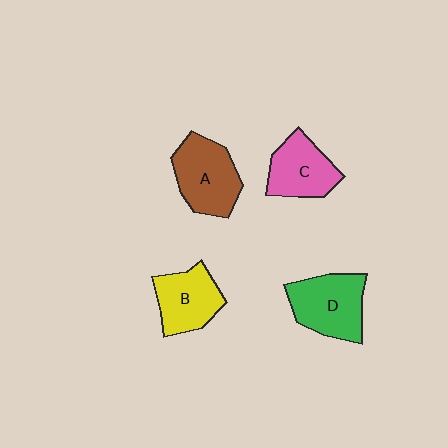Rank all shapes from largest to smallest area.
From largest to smallest: D (green), A (brown), B (yellow), C (pink).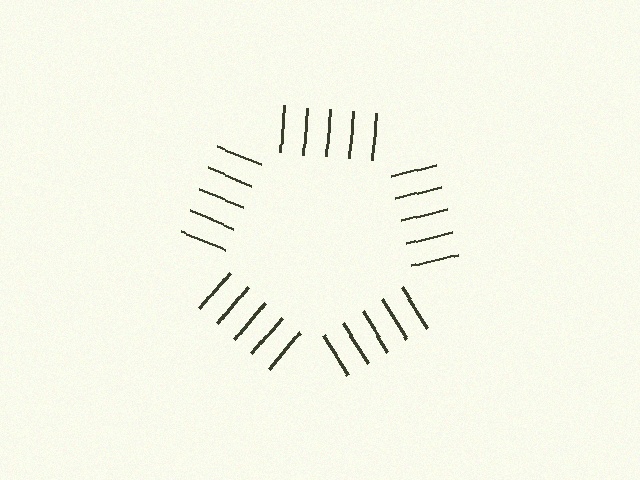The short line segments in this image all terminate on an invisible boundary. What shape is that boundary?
An illusory pentagon — the line segments terminate on its edges but no continuous stroke is drawn.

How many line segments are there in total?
25 — 5 along each of the 5 edges.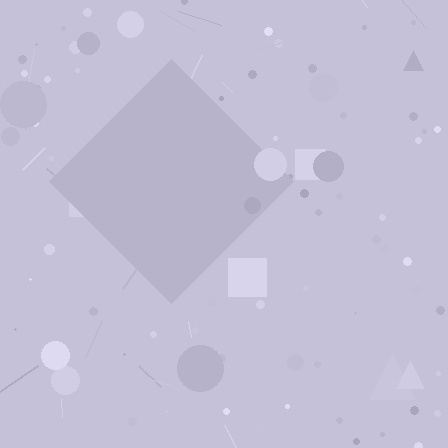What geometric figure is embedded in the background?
A diamond is embedded in the background.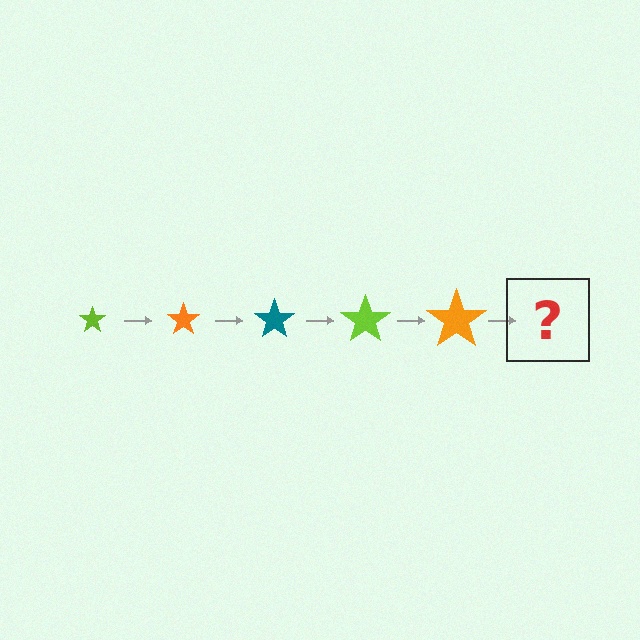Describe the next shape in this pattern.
It should be a teal star, larger than the previous one.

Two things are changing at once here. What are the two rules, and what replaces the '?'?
The two rules are that the star grows larger each step and the color cycles through lime, orange, and teal. The '?' should be a teal star, larger than the previous one.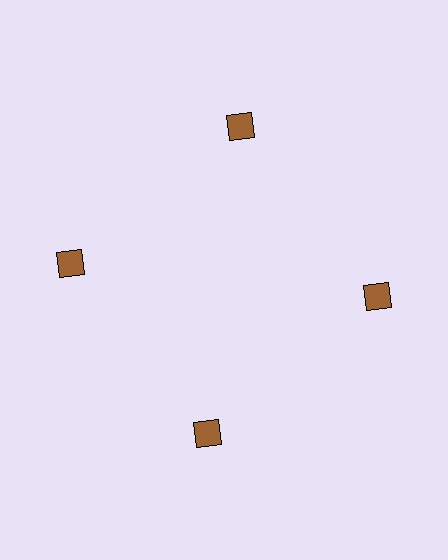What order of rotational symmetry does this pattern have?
This pattern has 4-fold rotational symmetry.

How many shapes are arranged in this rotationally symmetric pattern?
There are 4 shapes, arranged in 4 groups of 1.